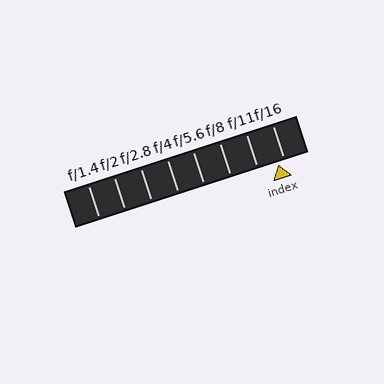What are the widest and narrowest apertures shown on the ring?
The widest aperture shown is f/1.4 and the narrowest is f/16.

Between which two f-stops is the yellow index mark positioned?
The index mark is between f/11 and f/16.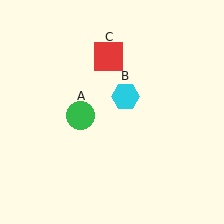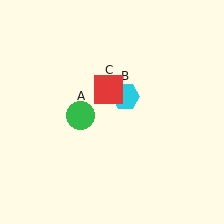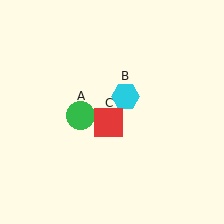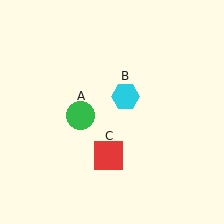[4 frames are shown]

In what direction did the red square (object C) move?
The red square (object C) moved down.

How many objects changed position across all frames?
1 object changed position: red square (object C).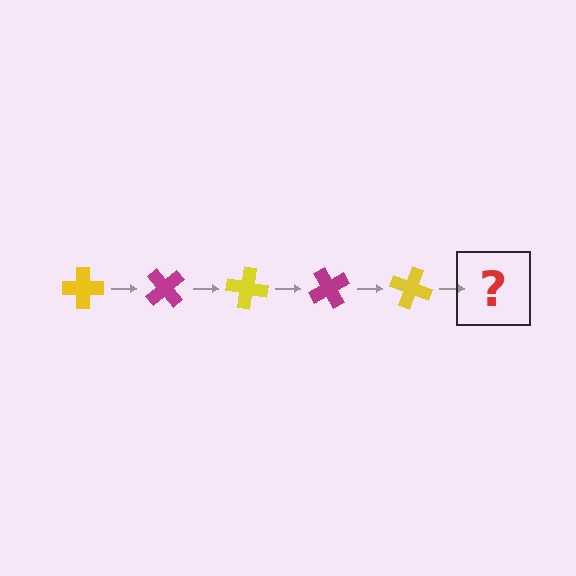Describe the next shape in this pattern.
It should be a magenta cross, rotated 250 degrees from the start.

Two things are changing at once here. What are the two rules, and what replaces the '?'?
The two rules are that it rotates 50 degrees each step and the color cycles through yellow and magenta. The '?' should be a magenta cross, rotated 250 degrees from the start.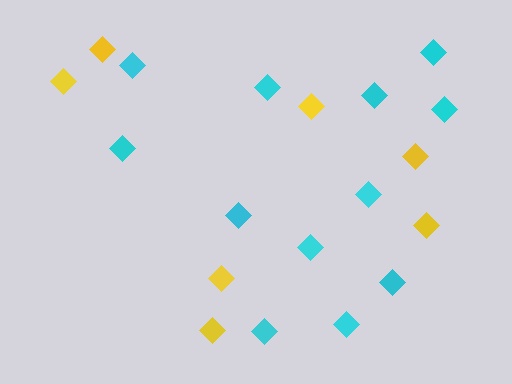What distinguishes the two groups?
There are 2 groups: one group of yellow diamonds (7) and one group of cyan diamonds (12).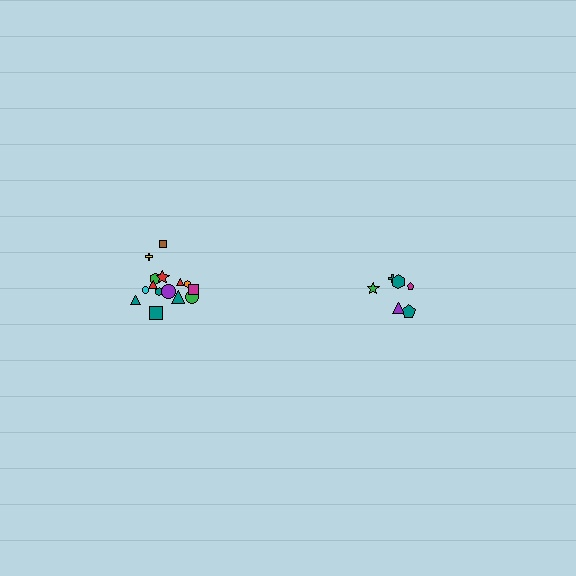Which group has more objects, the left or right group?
The left group.